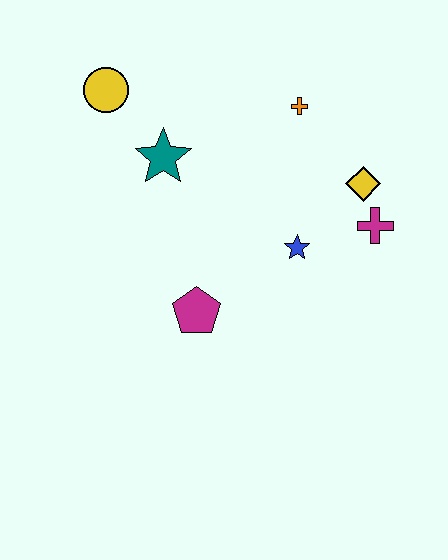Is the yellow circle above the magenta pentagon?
Yes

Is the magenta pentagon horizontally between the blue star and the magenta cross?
No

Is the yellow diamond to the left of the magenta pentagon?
No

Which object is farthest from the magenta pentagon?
The yellow circle is farthest from the magenta pentagon.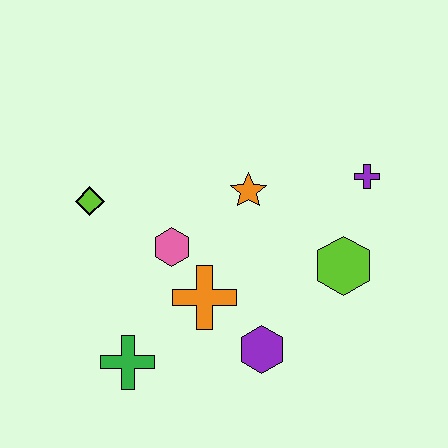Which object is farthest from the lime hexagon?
The lime diamond is farthest from the lime hexagon.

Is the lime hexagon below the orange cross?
No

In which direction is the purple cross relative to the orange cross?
The purple cross is to the right of the orange cross.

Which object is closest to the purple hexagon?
The orange cross is closest to the purple hexagon.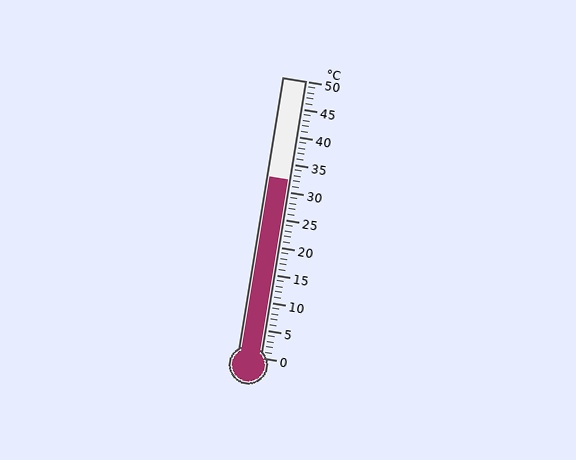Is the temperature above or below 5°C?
The temperature is above 5°C.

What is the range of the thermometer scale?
The thermometer scale ranges from 0°C to 50°C.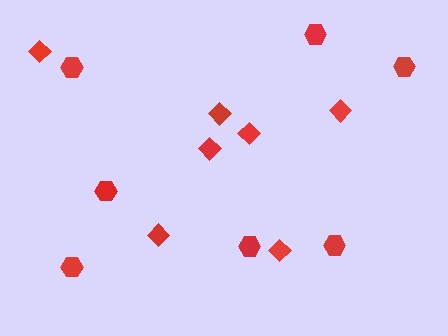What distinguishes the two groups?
There are 2 groups: one group of hexagons (7) and one group of diamonds (7).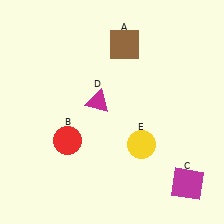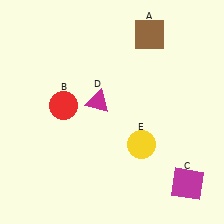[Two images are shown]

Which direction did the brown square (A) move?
The brown square (A) moved right.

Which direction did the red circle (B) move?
The red circle (B) moved up.